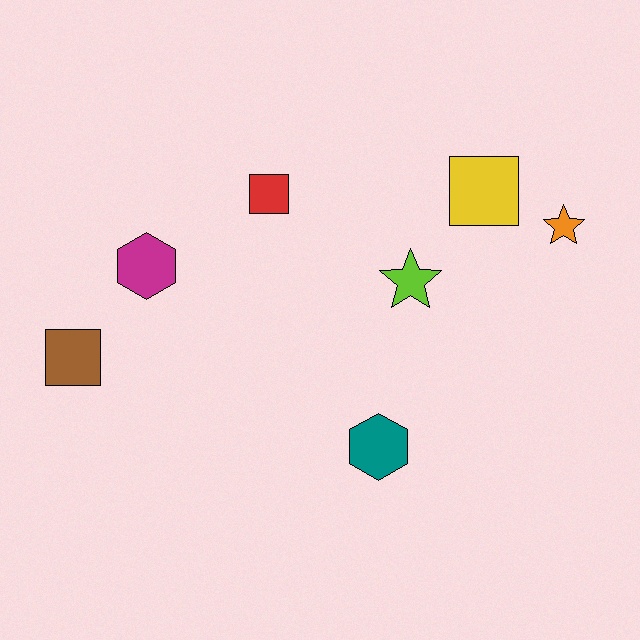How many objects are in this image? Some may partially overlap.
There are 7 objects.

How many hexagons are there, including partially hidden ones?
There are 2 hexagons.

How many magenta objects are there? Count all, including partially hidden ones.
There is 1 magenta object.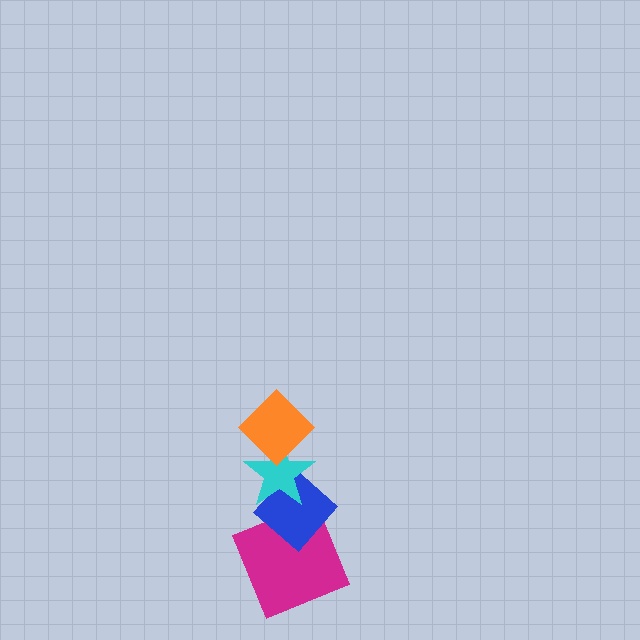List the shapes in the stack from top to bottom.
From top to bottom: the orange diamond, the cyan star, the blue diamond, the magenta square.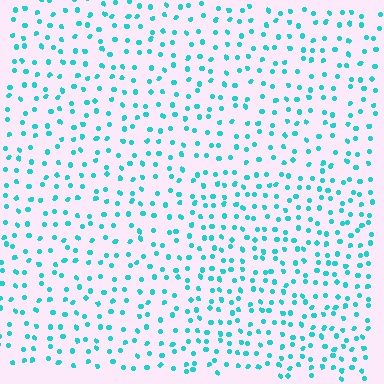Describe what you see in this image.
The image contains small cyan elements arranged at two different densities. A rectangle-shaped region is visible where the elements are more densely packed than the surrounding area.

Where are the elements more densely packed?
The elements are more densely packed inside the rectangle boundary.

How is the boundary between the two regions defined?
The boundary is defined by a change in element density (approximately 1.4x ratio). All elements are the same color, size, and shape.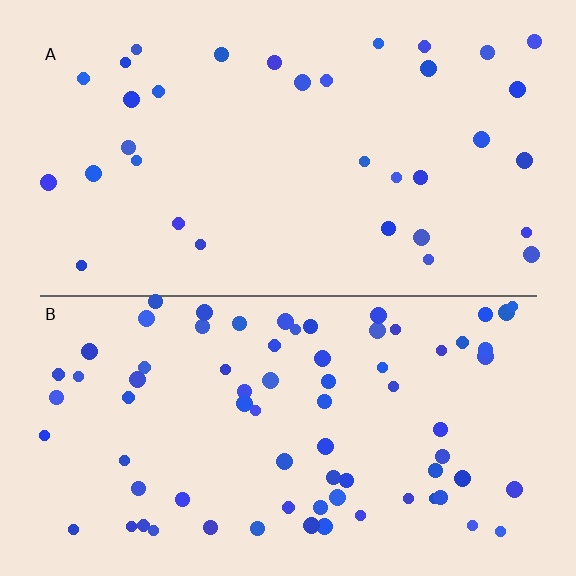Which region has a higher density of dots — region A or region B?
B (the bottom).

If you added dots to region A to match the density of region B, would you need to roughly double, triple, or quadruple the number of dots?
Approximately double.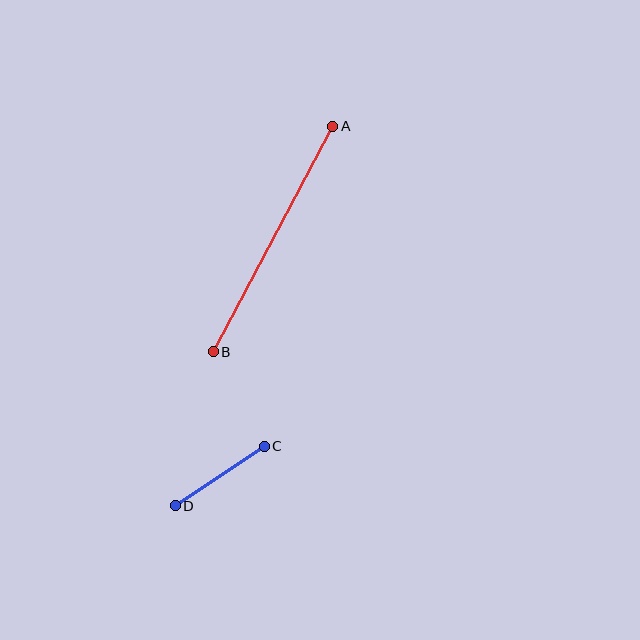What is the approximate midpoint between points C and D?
The midpoint is at approximately (220, 476) pixels.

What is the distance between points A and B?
The distance is approximately 255 pixels.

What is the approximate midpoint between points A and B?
The midpoint is at approximately (273, 239) pixels.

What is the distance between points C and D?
The distance is approximately 107 pixels.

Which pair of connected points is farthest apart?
Points A and B are farthest apart.